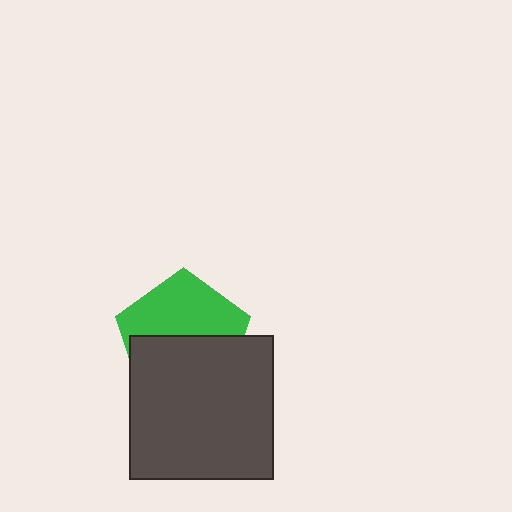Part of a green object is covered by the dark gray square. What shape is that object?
It is a pentagon.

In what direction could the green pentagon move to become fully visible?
The green pentagon could move up. That would shift it out from behind the dark gray square entirely.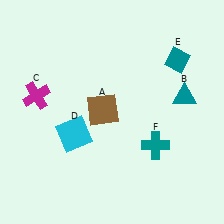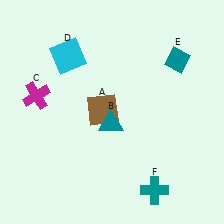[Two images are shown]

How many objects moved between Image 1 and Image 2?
3 objects moved between the two images.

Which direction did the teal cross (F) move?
The teal cross (F) moved down.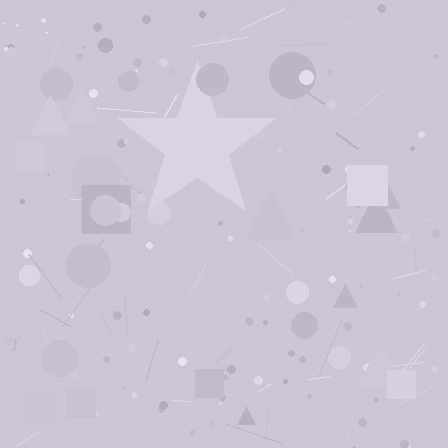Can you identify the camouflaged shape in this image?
The camouflaged shape is a star.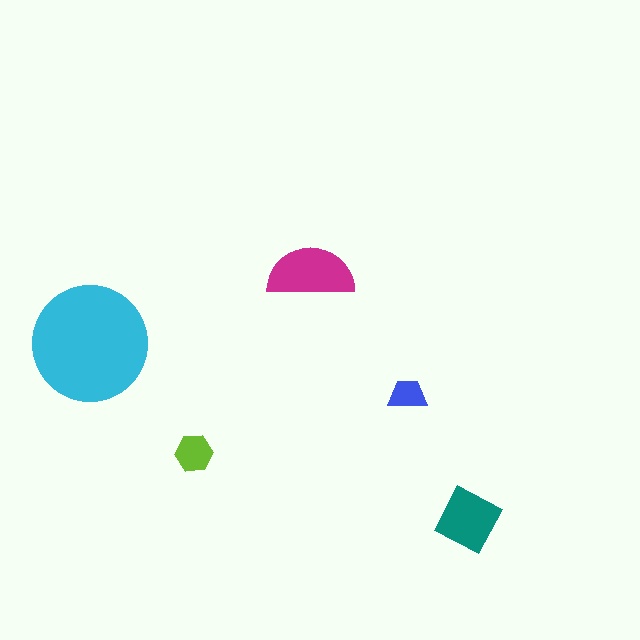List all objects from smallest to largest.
The blue trapezoid, the lime hexagon, the teal diamond, the magenta semicircle, the cyan circle.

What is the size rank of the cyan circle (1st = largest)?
1st.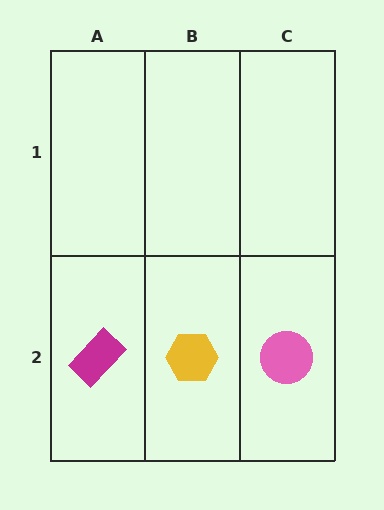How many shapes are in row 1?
0 shapes.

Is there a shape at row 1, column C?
No, that cell is empty.